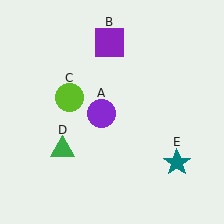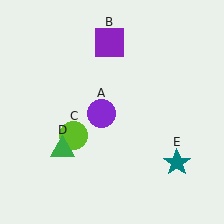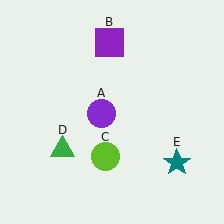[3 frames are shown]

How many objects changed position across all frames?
1 object changed position: lime circle (object C).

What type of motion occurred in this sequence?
The lime circle (object C) rotated counterclockwise around the center of the scene.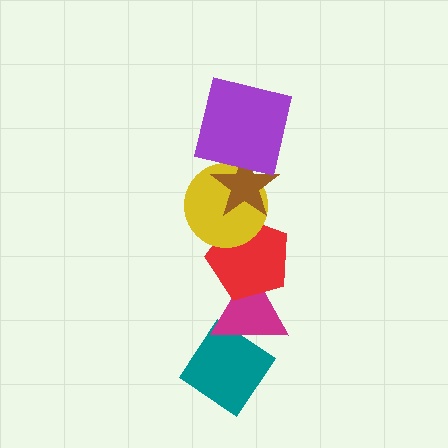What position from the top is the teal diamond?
The teal diamond is 6th from the top.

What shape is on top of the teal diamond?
The magenta triangle is on top of the teal diamond.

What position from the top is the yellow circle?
The yellow circle is 3rd from the top.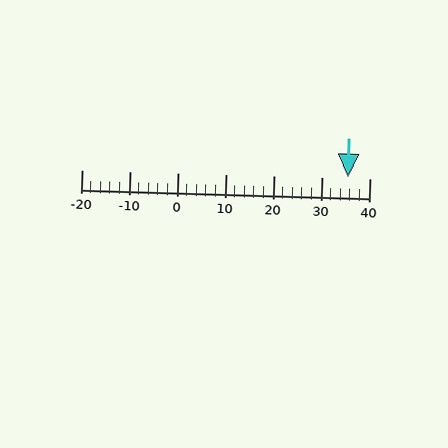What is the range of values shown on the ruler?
The ruler shows values from -20 to 40.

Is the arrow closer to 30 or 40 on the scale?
The arrow is closer to 40.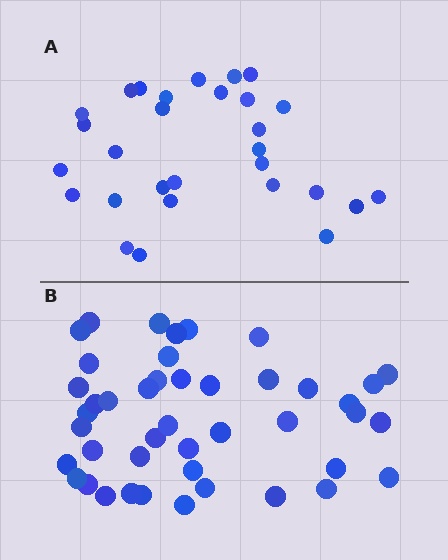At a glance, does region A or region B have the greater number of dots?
Region B (the bottom region) has more dots.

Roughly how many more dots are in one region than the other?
Region B has approximately 15 more dots than region A.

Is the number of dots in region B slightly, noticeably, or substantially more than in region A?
Region B has substantially more. The ratio is roughly 1.5 to 1.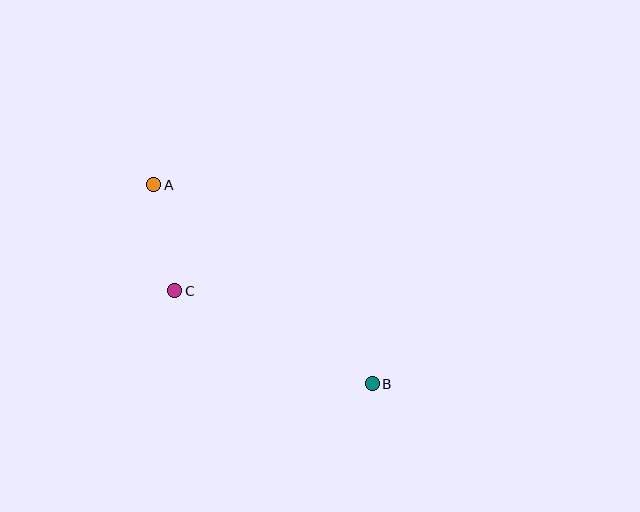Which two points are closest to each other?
Points A and C are closest to each other.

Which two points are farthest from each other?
Points A and B are farthest from each other.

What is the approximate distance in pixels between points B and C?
The distance between B and C is approximately 218 pixels.